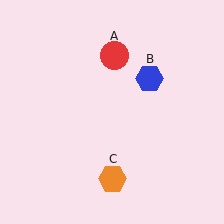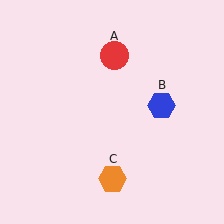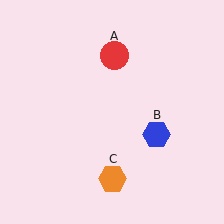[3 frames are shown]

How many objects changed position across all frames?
1 object changed position: blue hexagon (object B).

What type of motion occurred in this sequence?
The blue hexagon (object B) rotated clockwise around the center of the scene.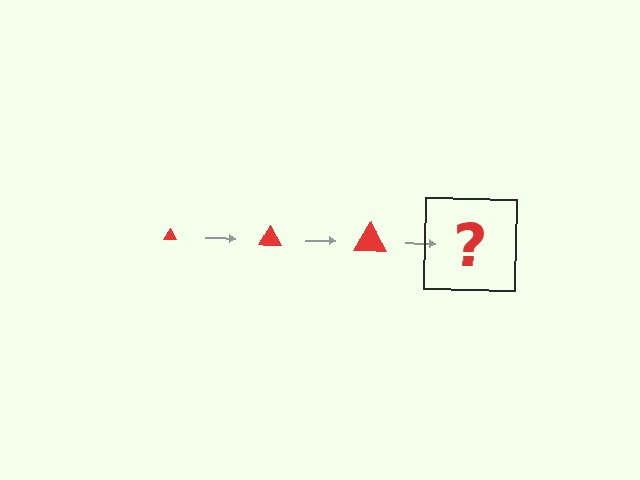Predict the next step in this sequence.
The next step is a red triangle, larger than the previous one.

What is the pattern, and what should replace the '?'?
The pattern is that the triangle gets progressively larger each step. The '?' should be a red triangle, larger than the previous one.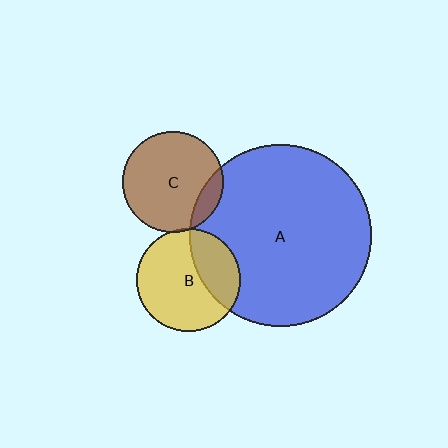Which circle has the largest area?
Circle A (blue).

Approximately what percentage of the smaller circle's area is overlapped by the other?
Approximately 15%.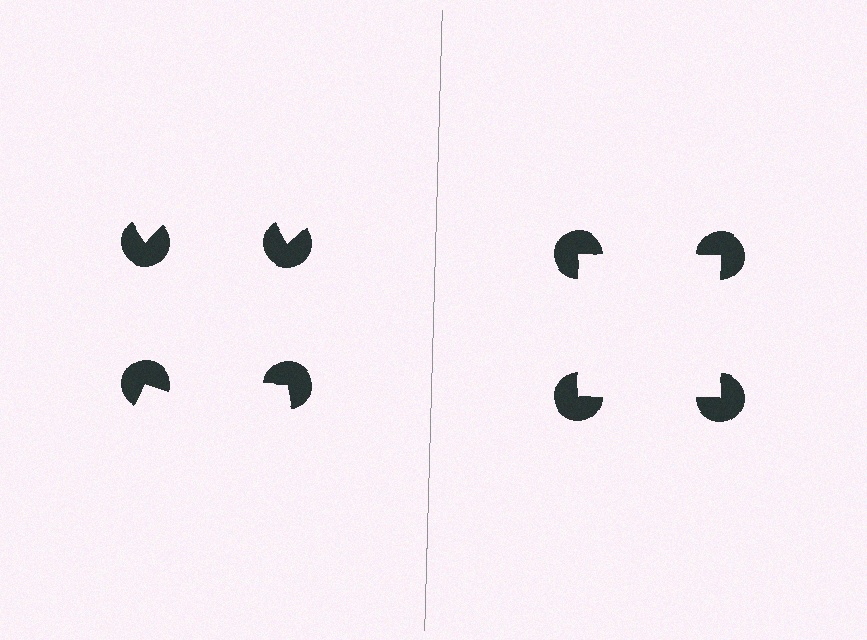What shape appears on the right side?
An illusory square.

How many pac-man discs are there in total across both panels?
8 — 4 on each side.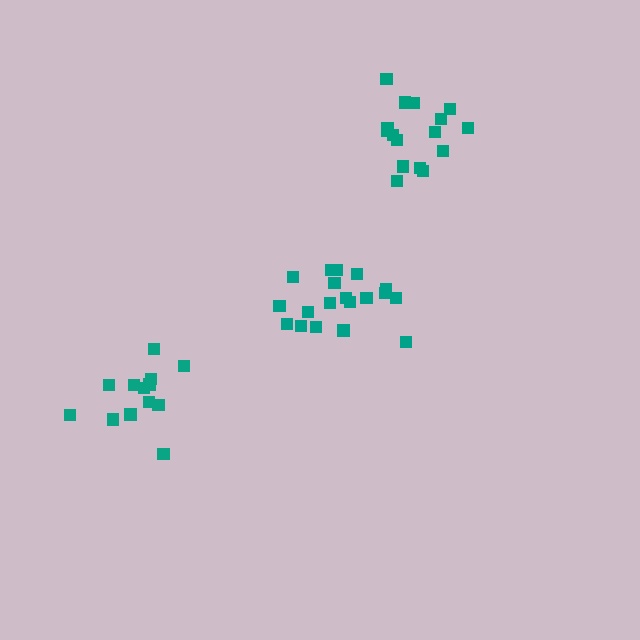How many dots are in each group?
Group 1: 19 dots, Group 2: 13 dots, Group 3: 16 dots (48 total).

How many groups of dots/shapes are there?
There are 3 groups.